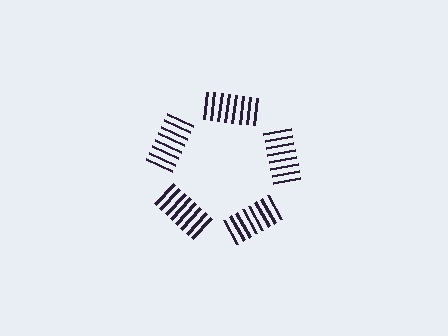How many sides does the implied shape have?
5 sides — the line-ends trace a pentagon.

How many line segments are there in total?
40 — 8 along each of the 5 edges.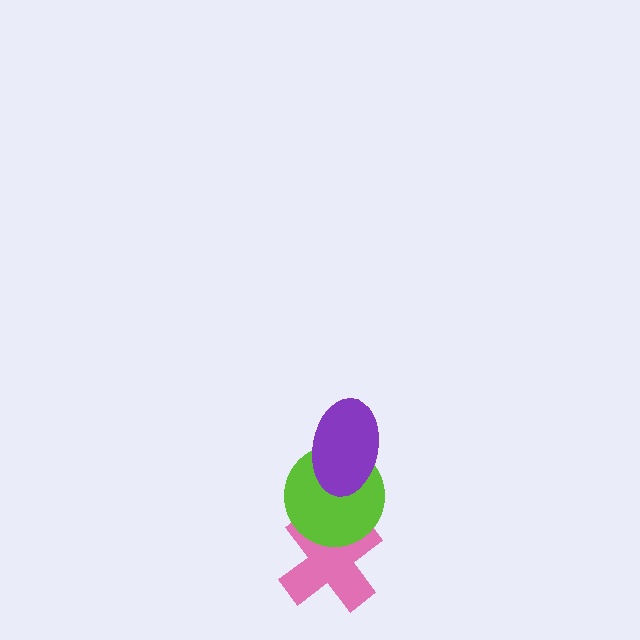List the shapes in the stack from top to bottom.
From top to bottom: the purple ellipse, the lime circle, the pink cross.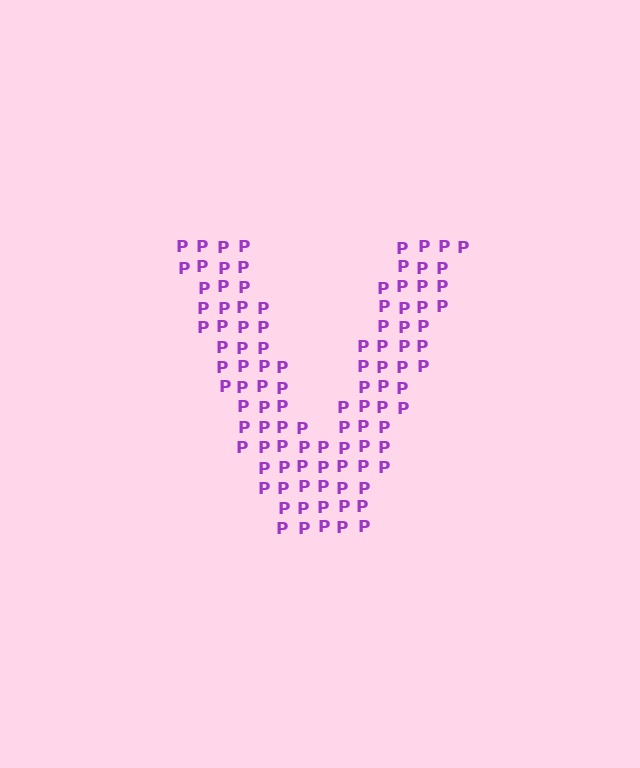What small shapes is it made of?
It is made of small letter P's.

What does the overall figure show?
The overall figure shows the letter V.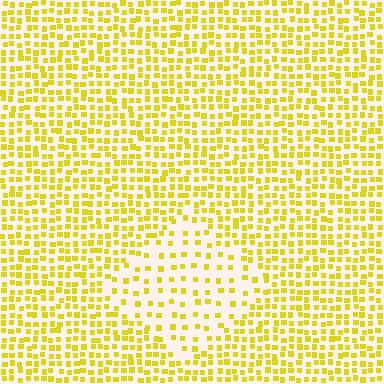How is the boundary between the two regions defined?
The boundary is defined by a change in element density (approximately 2.2x ratio). All elements are the same color, size, and shape.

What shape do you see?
I see a diamond.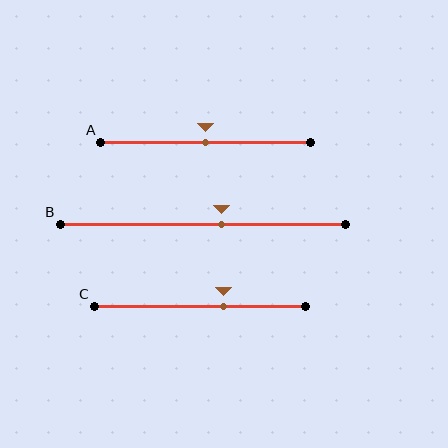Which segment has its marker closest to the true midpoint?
Segment A has its marker closest to the true midpoint.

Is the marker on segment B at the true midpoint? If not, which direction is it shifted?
No, the marker on segment B is shifted to the right by about 7% of the segment length.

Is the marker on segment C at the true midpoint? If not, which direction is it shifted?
No, the marker on segment C is shifted to the right by about 11% of the segment length.